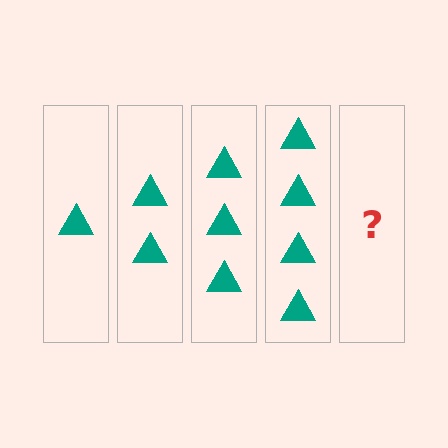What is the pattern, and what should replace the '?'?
The pattern is that each step adds one more triangle. The '?' should be 5 triangles.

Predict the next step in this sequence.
The next step is 5 triangles.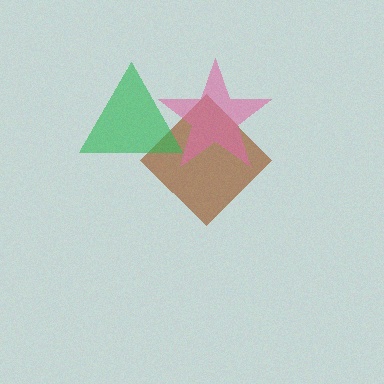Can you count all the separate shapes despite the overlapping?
Yes, there are 3 separate shapes.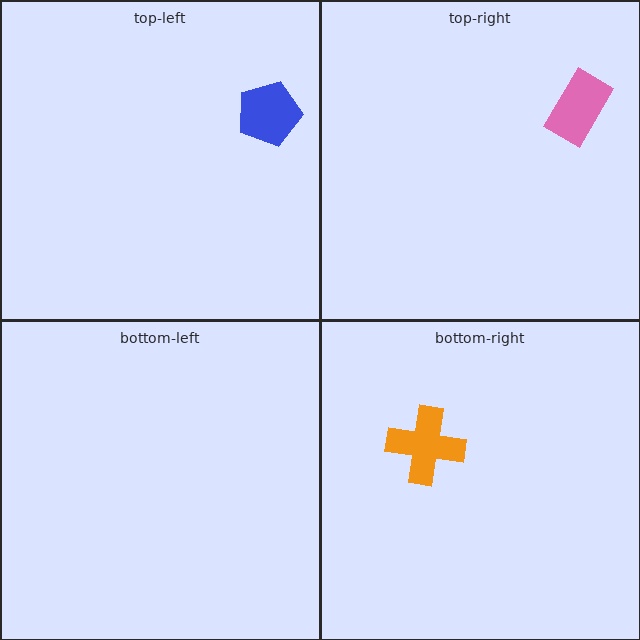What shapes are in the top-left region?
The blue pentagon.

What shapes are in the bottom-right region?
The orange cross.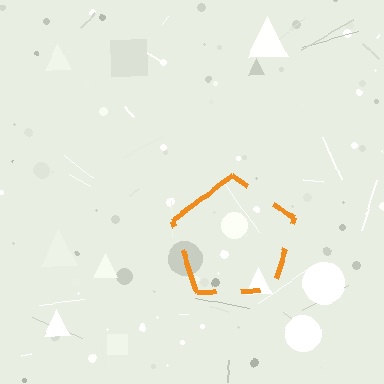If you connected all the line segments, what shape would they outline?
They would outline a pentagon.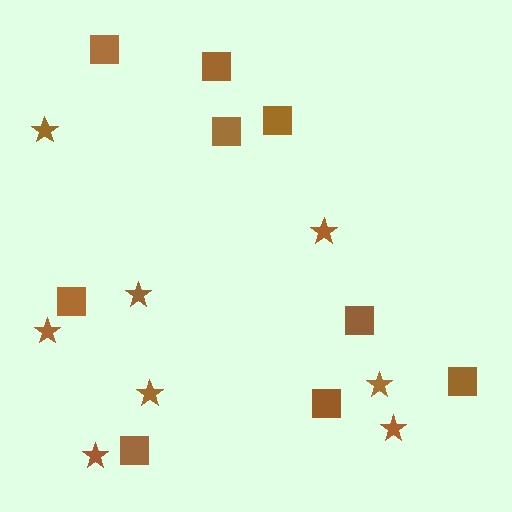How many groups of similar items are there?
There are 2 groups: one group of squares (9) and one group of stars (8).